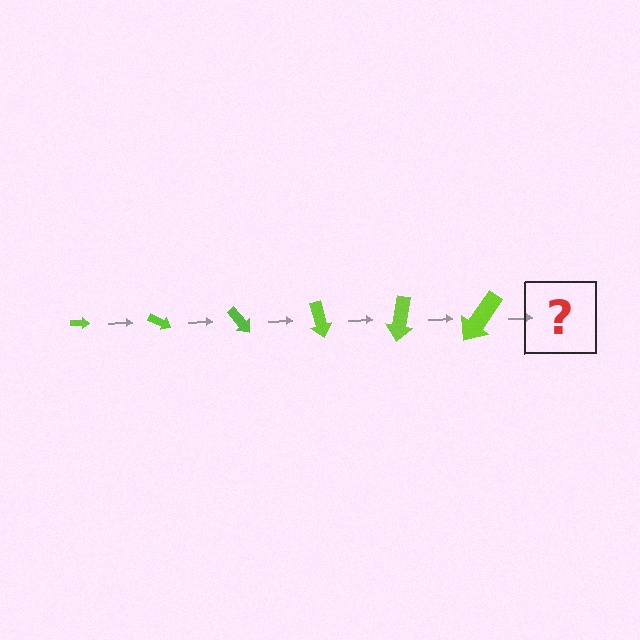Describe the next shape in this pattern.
It should be an arrow, larger than the previous one and rotated 150 degrees from the start.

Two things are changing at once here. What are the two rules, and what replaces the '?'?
The two rules are that the arrow grows larger each step and it rotates 25 degrees each step. The '?' should be an arrow, larger than the previous one and rotated 150 degrees from the start.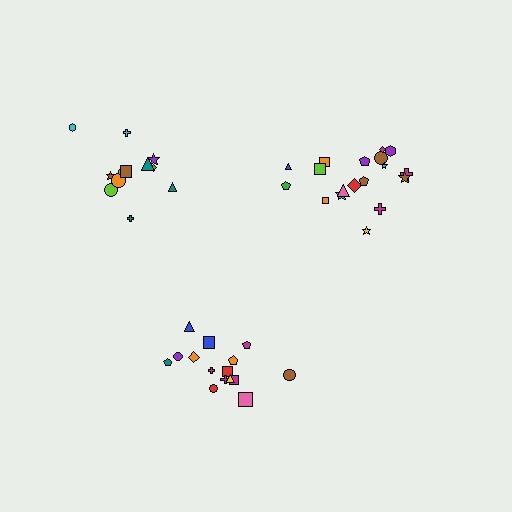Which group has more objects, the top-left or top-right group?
The top-right group.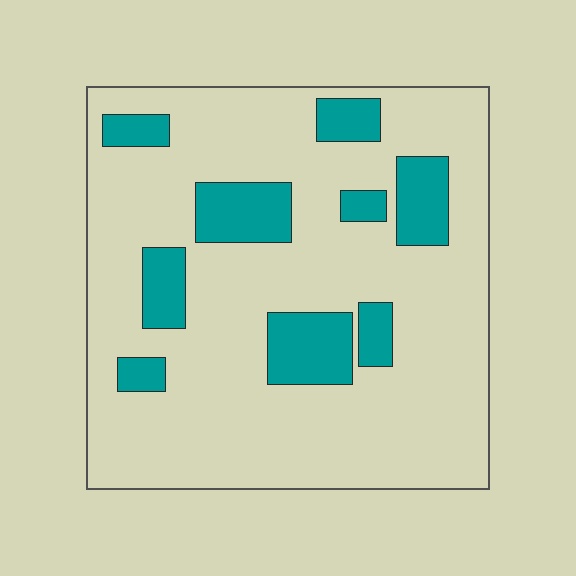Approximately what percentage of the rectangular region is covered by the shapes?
Approximately 20%.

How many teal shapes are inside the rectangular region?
9.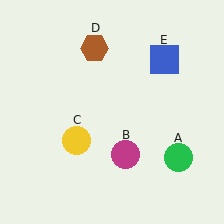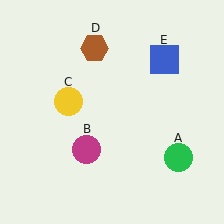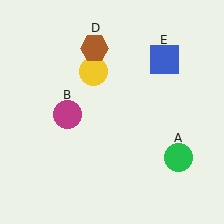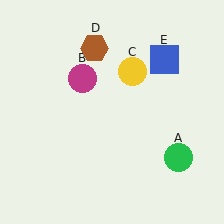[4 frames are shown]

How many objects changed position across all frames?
2 objects changed position: magenta circle (object B), yellow circle (object C).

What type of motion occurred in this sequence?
The magenta circle (object B), yellow circle (object C) rotated clockwise around the center of the scene.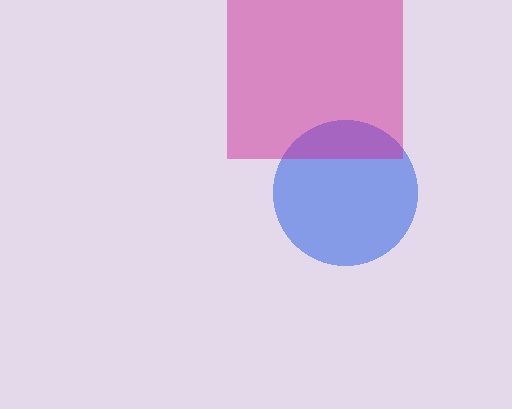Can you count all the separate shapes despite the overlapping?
Yes, there are 2 separate shapes.